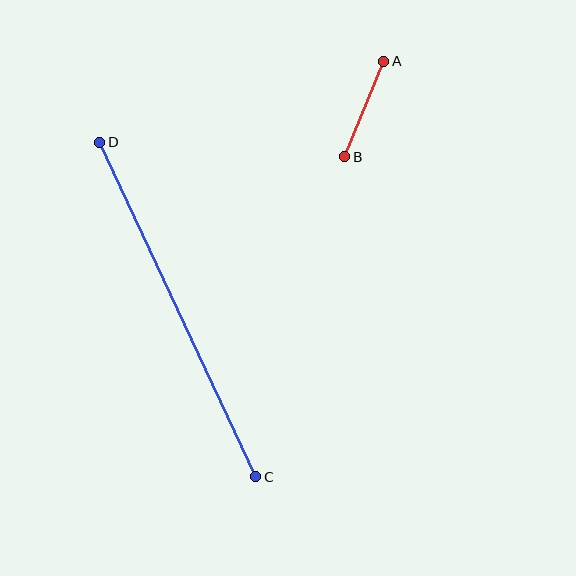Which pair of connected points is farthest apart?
Points C and D are farthest apart.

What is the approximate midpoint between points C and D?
The midpoint is at approximately (178, 310) pixels.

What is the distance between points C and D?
The distance is approximately 369 pixels.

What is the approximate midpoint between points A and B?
The midpoint is at approximately (364, 109) pixels.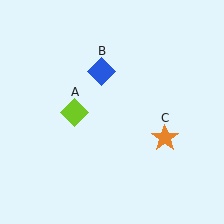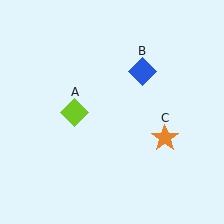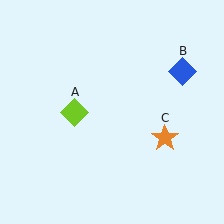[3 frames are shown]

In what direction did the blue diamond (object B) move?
The blue diamond (object B) moved right.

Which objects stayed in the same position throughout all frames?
Lime diamond (object A) and orange star (object C) remained stationary.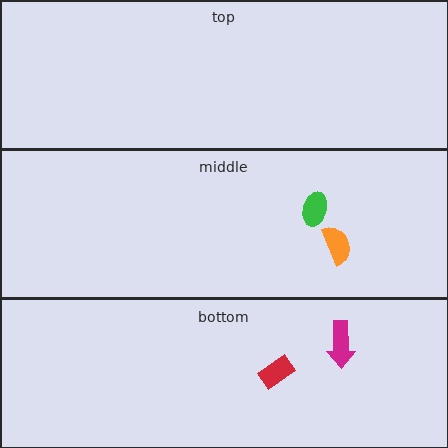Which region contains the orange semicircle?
The middle region.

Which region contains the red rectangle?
The bottom region.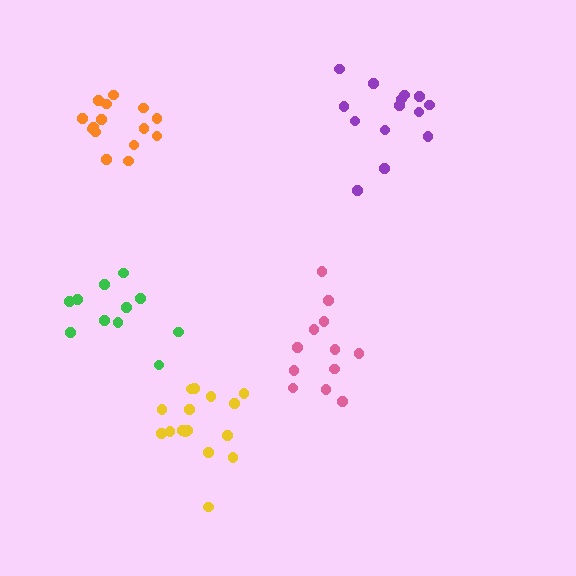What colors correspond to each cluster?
The clusters are colored: purple, pink, green, orange, yellow.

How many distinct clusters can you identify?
There are 5 distinct clusters.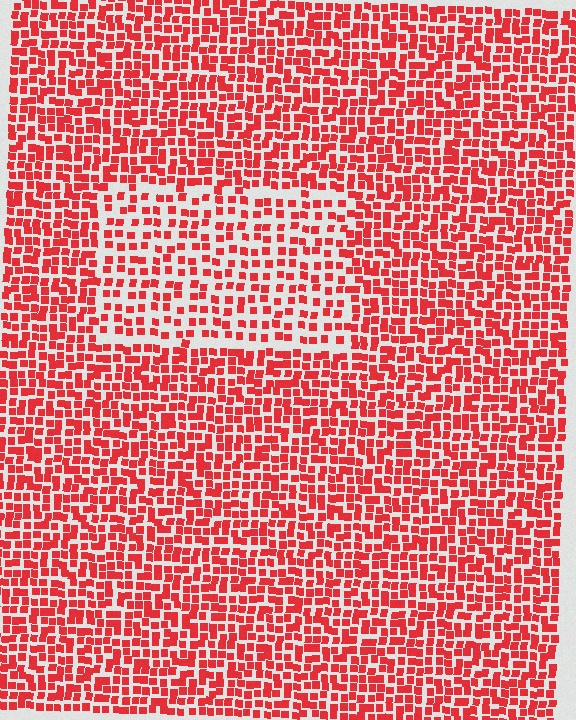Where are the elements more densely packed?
The elements are more densely packed outside the rectangle boundary.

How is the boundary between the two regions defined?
The boundary is defined by a change in element density (approximately 1.7x ratio). All elements are the same color, size, and shape.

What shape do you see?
I see a rectangle.